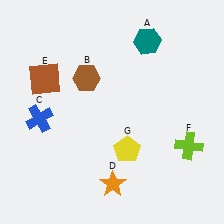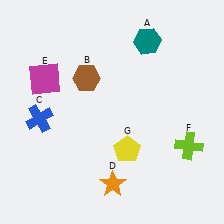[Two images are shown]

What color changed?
The square (E) changed from brown in Image 1 to magenta in Image 2.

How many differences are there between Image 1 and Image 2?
There is 1 difference between the two images.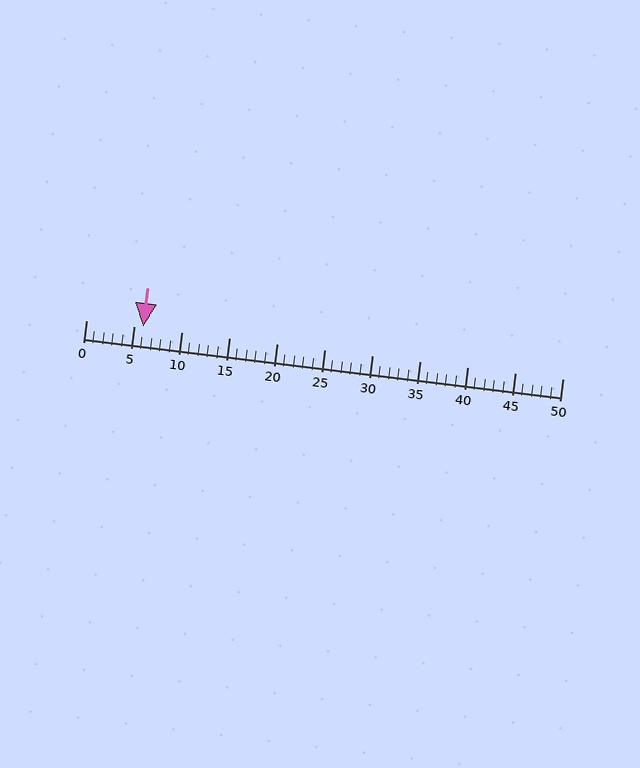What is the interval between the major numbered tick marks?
The major tick marks are spaced 5 units apart.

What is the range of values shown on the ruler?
The ruler shows values from 0 to 50.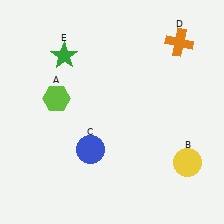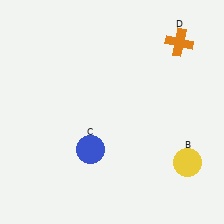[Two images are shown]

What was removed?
The lime hexagon (A), the green star (E) were removed in Image 2.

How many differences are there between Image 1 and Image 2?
There are 2 differences between the two images.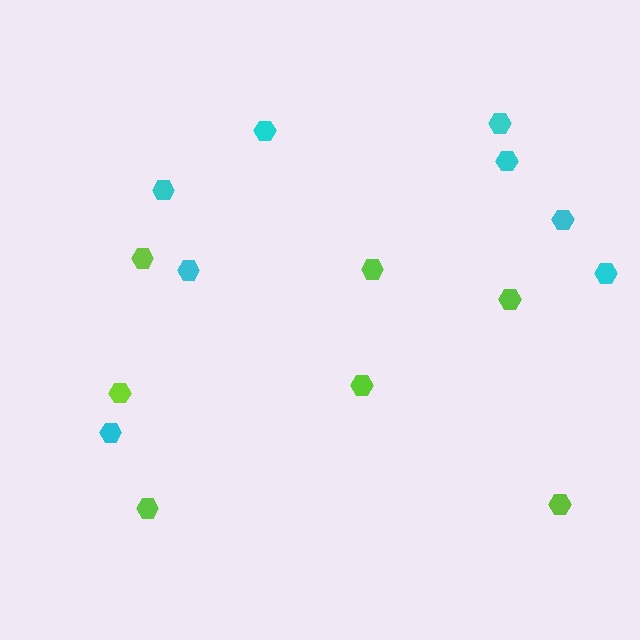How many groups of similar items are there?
There are 2 groups: one group of cyan hexagons (8) and one group of lime hexagons (7).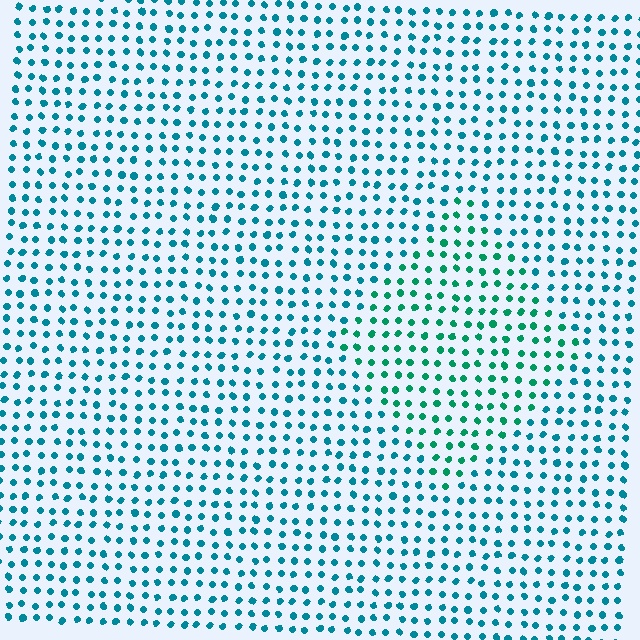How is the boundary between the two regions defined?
The boundary is defined purely by a slight shift in hue (about 30 degrees). Spacing, size, and orientation are identical on both sides.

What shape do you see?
I see a diamond.